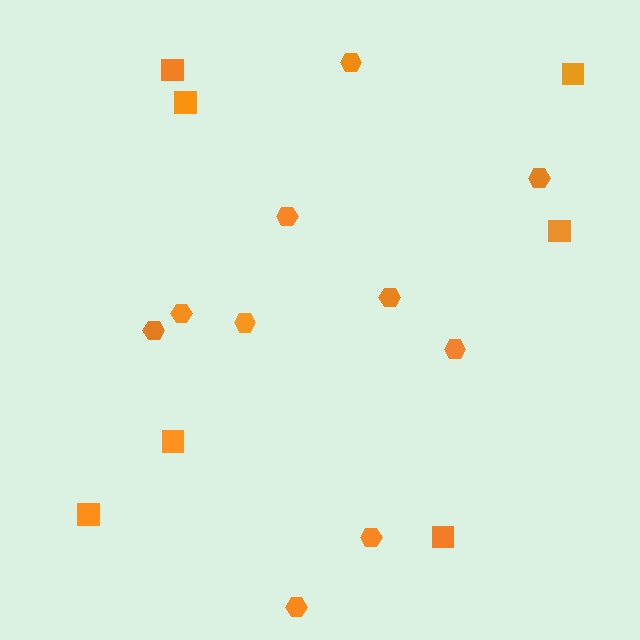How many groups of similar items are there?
There are 2 groups: one group of squares (7) and one group of hexagons (10).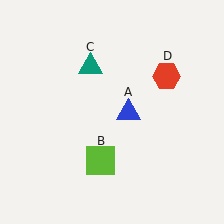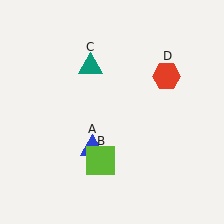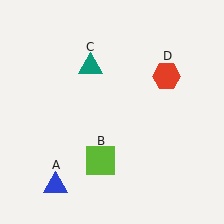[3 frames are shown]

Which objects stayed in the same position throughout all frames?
Lime square (object B) and teal triangle (object C) and red hexagon (object D) remained stationary.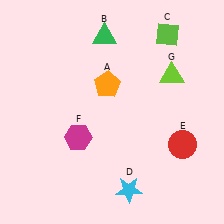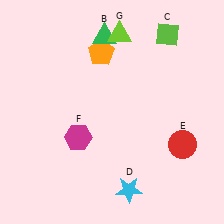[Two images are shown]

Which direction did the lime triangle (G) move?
The lime triangle (G) moved left.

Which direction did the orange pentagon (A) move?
The orange pentagon (A) moved up.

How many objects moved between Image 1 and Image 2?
2 objects moved between the two images.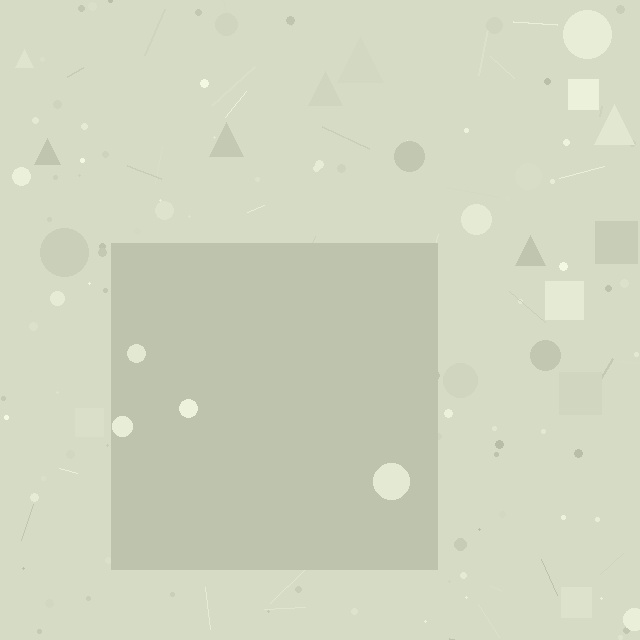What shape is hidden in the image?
A square is hidden in the image.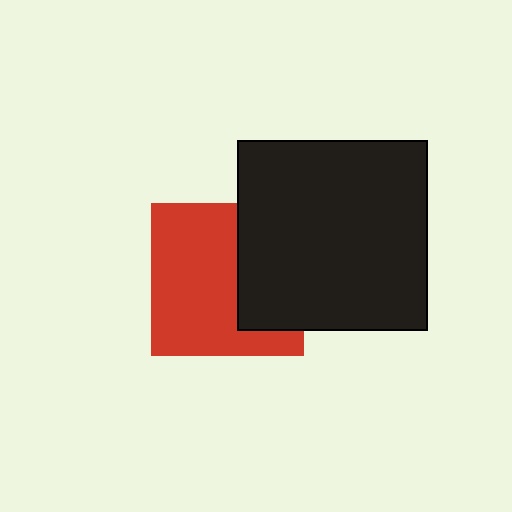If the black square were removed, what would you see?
You would see the complete red square.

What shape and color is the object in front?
The object in front is a black square.